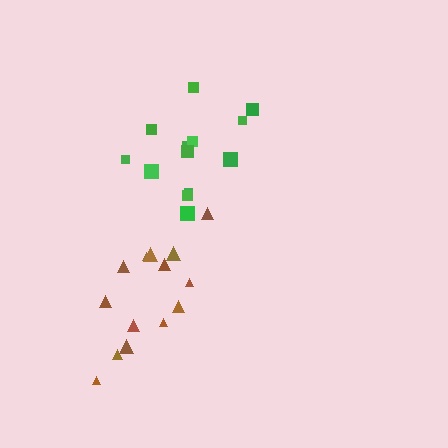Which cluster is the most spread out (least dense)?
Green.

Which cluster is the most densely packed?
Brown.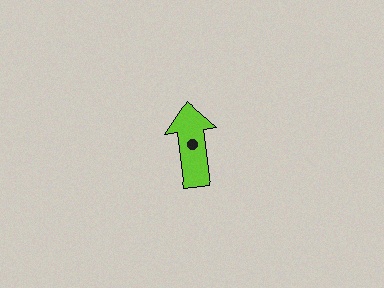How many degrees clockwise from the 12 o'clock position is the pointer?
Approximately 353 degrees.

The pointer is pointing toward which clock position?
Roughly 12 o'clock.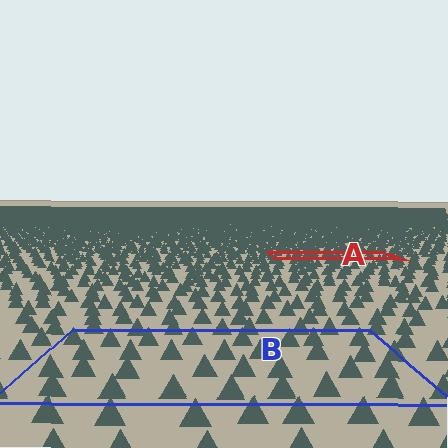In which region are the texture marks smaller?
The texture marks are smaller in region A, because it is farther away.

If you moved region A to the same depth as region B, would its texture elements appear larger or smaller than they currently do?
They would appear larger. At a closer depth, the same texture elements are projected at a bigger on-screen size.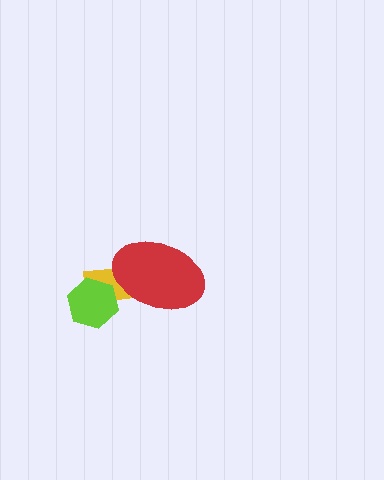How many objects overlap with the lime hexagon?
1 object overlaps with the lime hexagon.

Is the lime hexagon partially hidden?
No, no other shape covers it.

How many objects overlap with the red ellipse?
1 object overlaps with the red ellipse.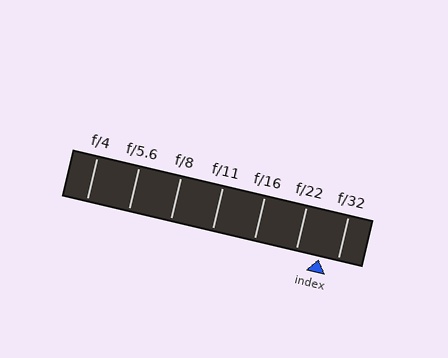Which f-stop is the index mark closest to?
The index mark is closest to f/32.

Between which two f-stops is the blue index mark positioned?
The index mark is between f/22 and f/32.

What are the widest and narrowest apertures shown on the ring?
The widest aperture shown is f/4 and the narrowest is f/32.